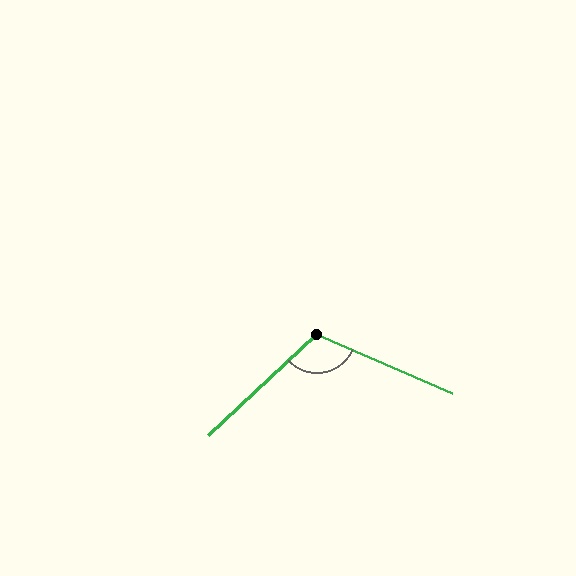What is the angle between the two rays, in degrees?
Approximately 113 degrees.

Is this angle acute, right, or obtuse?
It is obtuse.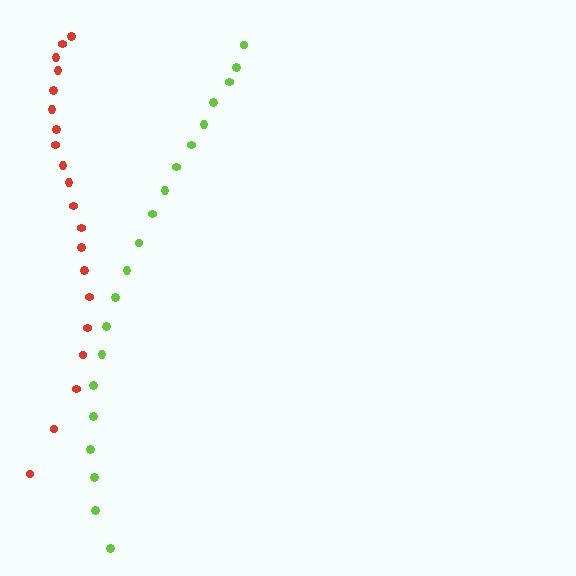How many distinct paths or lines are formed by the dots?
There are 2 distinct paths.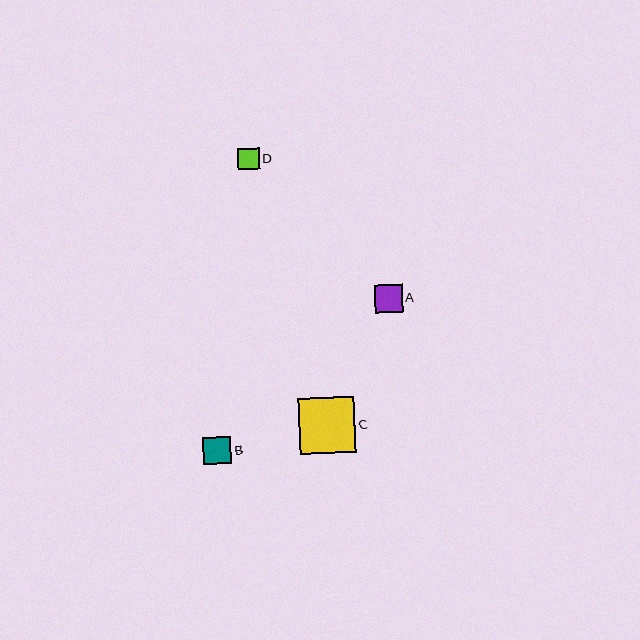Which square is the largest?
Square C is the largest with a size of approximately 56 pixels.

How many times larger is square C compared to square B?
Square C is approximately 2.0 times the size of square B.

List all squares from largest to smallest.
From largest to smallest: C, A, B, D.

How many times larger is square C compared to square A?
Square C is approximately 2.0 times the size of square A.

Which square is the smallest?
Square D is the smallest with a size of approximately 21 pixels.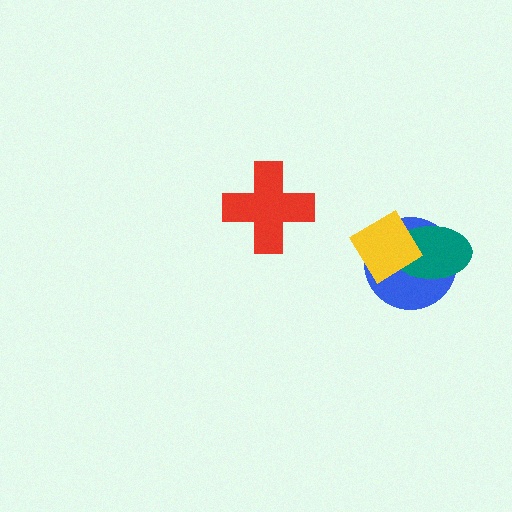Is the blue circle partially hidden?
Yes, it is partially covered by another shape.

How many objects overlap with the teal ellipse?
2 objects overlap with the teal ellipse.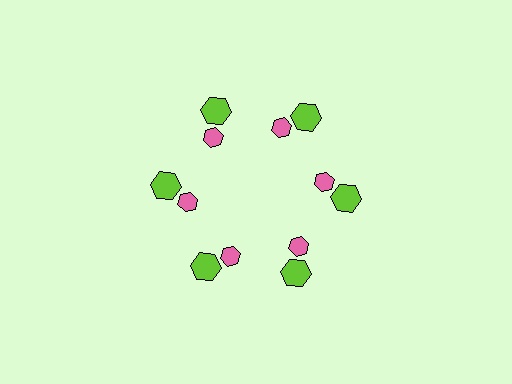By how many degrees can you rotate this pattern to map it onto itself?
The pattern maps onto itself every 60 degrees of rotation.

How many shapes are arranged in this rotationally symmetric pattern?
There are 12 shapes, arranged in 6 groups of 2.